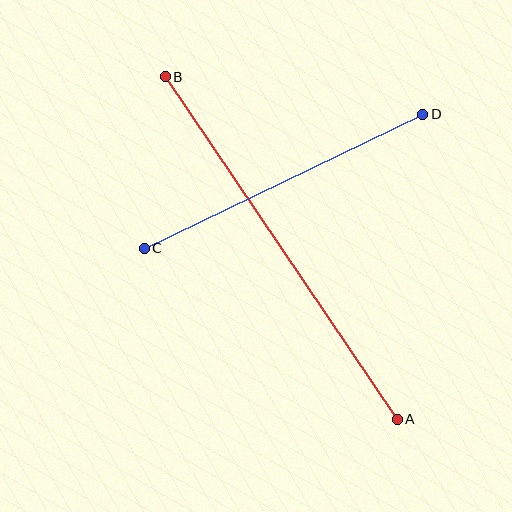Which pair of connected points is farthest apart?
Points A and B are farthest apart.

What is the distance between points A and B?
The distance is approximately 414 pixels.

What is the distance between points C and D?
The distance is approximately 309 pixels.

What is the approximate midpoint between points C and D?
The midpoint is at approximately (283, 181) pixels.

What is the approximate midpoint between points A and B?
The midpoint is at approximately (281, 248) pixels.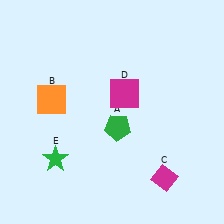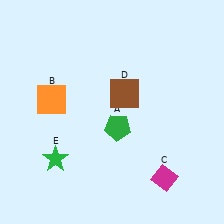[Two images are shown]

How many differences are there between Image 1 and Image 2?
There is 1 difference between the two images.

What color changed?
The square (D) changed from magenta in Image 1 to brown in Image 2.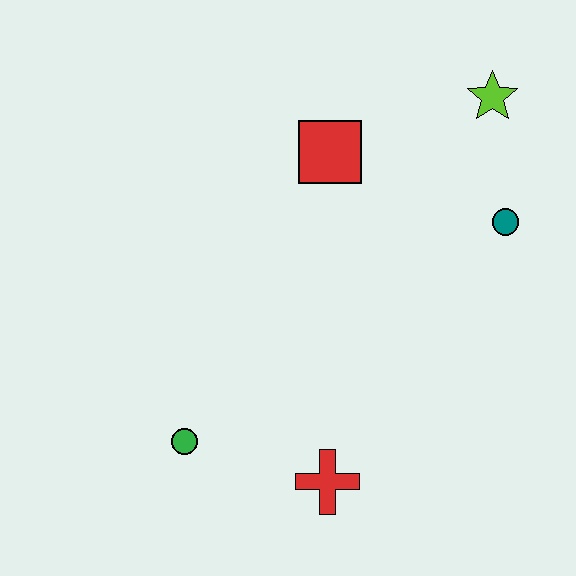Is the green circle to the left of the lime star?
Yes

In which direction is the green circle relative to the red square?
The green circle is below the red square.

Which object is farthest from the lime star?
The green circle is farthest from the lime star.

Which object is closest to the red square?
The lime star is closest to the red square.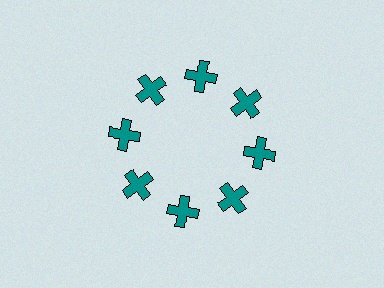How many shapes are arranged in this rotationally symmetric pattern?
There are 8 shapes, arranged in 8 groups of 1.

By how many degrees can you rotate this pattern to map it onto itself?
The pattern maps onto itself every 45 degrees of rotation.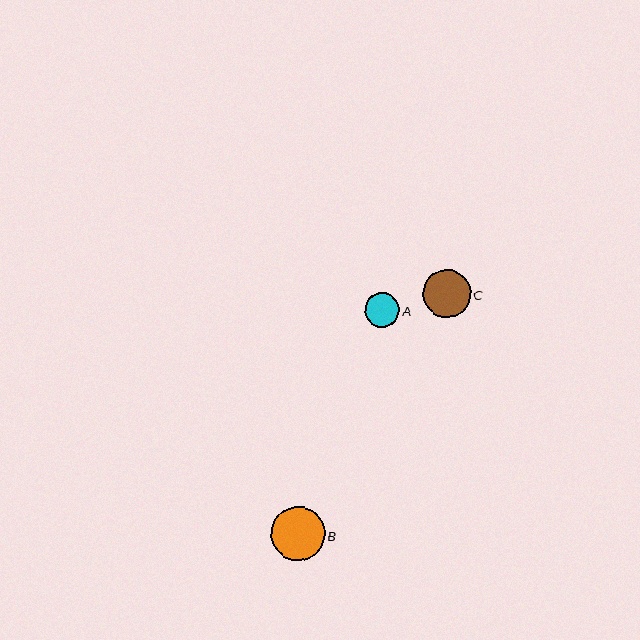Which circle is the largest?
Circle B is the largest with a size of approximately 54 pixels.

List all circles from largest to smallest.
From largest to smallest: B, C, A.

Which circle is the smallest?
Circle A is the smallest with a size of approximately 35 pixels.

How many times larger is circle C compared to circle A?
Circle C is approximately 1.4 times the size of circle A.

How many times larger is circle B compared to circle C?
Circle B is approximately 1.1 times the size of circle C.